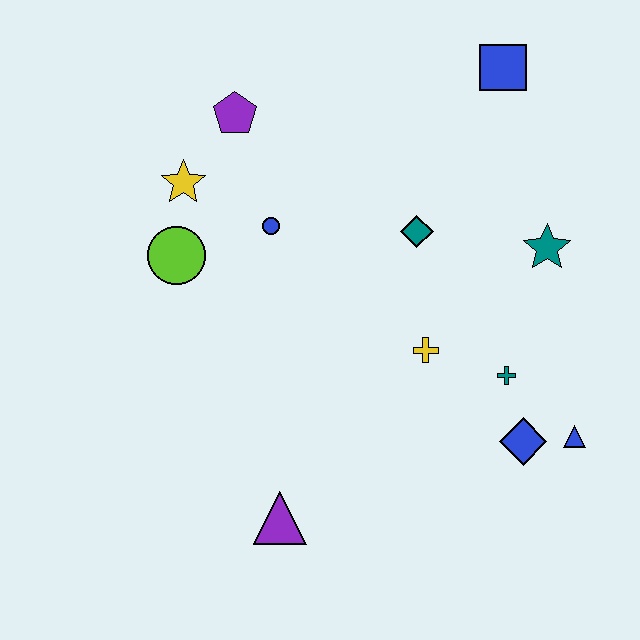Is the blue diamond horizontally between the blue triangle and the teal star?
No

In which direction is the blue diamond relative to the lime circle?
The blue diamond is to the right of the lime circle.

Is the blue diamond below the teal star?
Yes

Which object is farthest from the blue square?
The purple triangle is farthest from the blue square.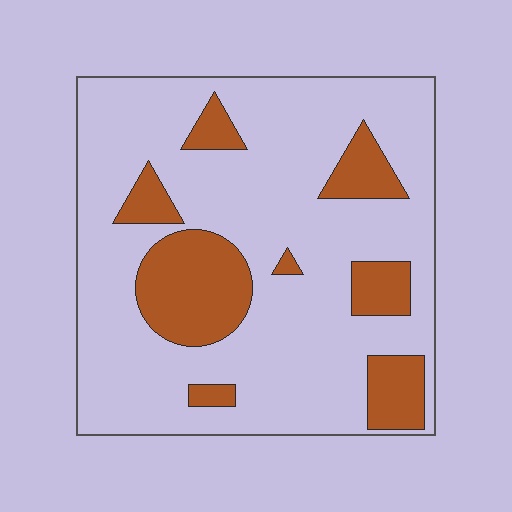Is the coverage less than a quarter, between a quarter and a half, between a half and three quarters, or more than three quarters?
Less than a quarter.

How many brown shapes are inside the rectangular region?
8.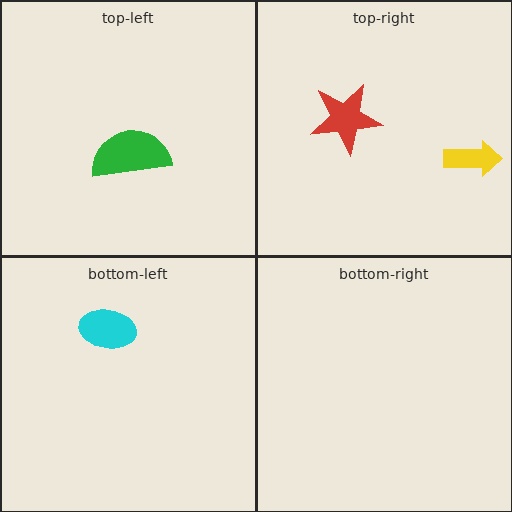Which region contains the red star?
The top-right region.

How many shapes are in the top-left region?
1.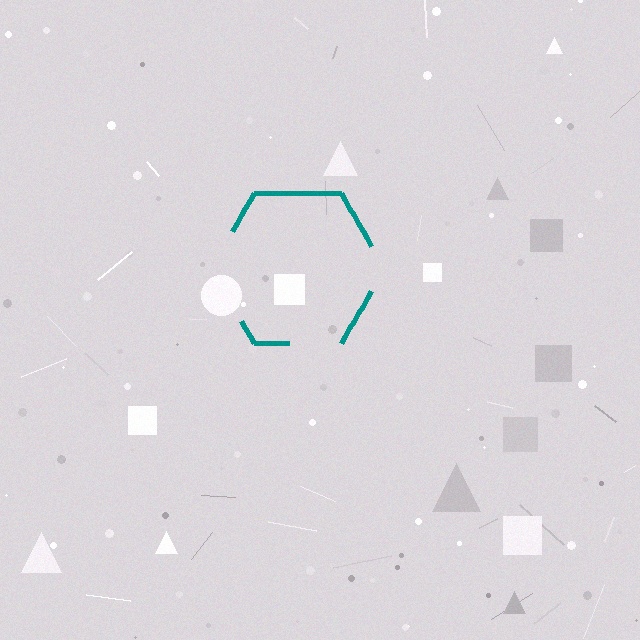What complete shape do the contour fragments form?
The contour fragments form a hexagon.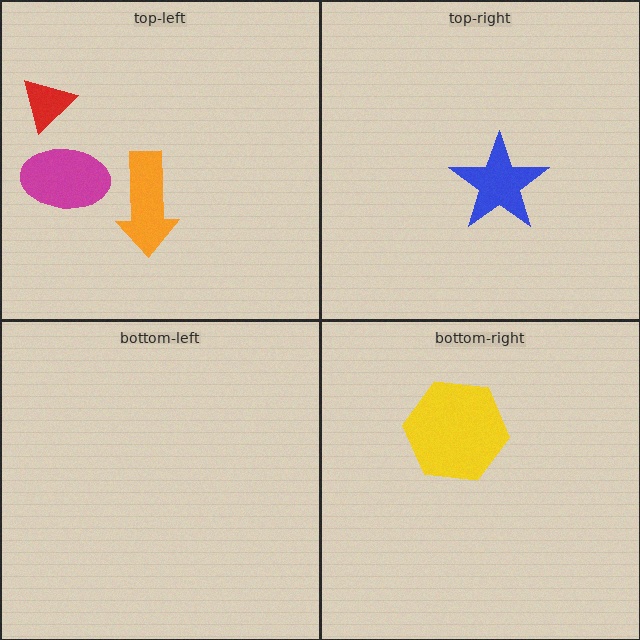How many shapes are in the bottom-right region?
1.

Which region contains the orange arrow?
The top-left region.